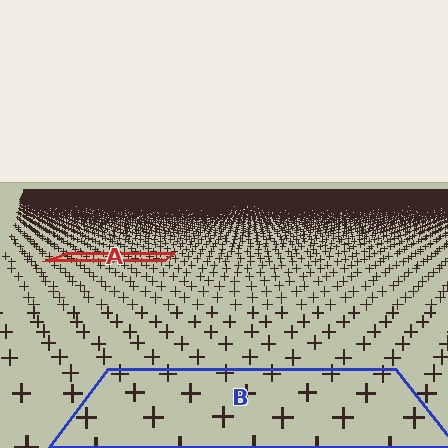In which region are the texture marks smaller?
The texture marks are smaller in region A, because it is farther away.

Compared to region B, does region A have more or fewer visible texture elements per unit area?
Region A has more texture elements per unit area — they are packed more densely because it is farther away.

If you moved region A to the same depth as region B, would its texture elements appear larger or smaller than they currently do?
They would appear larger. At a closer depth, the same texture elements are projected at a bigger on-screen size.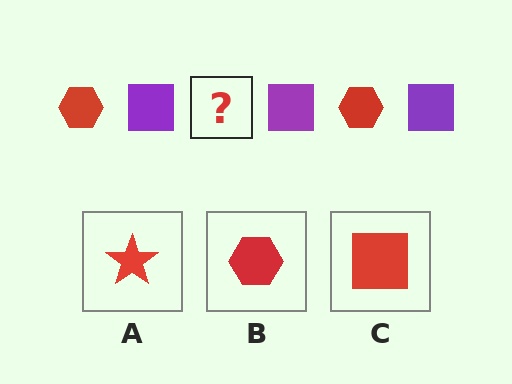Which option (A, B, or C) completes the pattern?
B.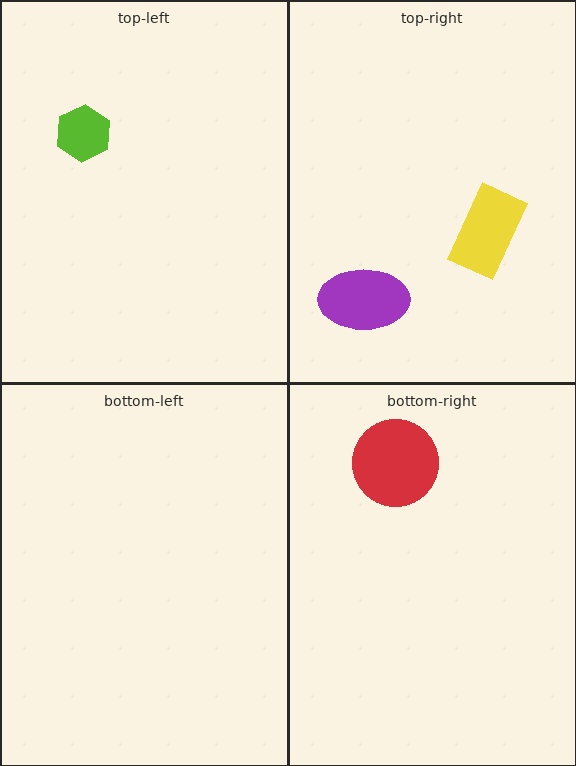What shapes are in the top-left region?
The lime hexagon.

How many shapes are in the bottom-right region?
1.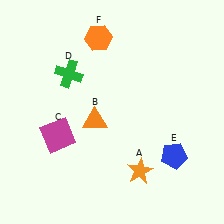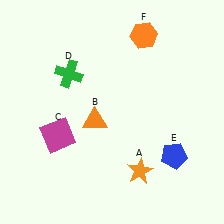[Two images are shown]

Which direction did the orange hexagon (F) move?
The orange hexagon (F) moved right.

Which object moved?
The orange hexagon (F) moved right.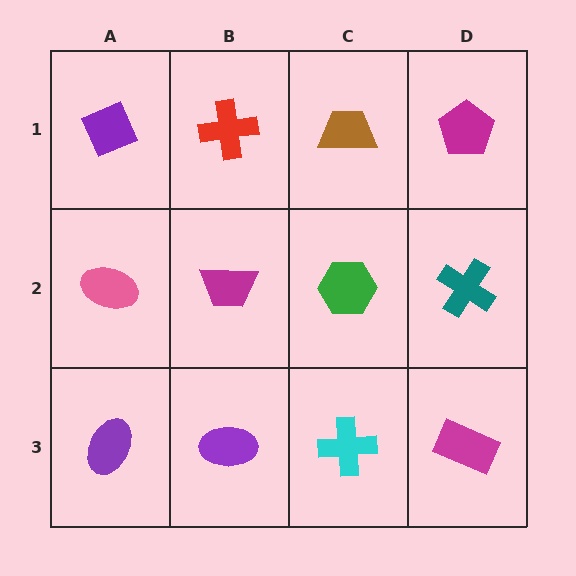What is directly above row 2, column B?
A red cross.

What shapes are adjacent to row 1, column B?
A magenta trapezoid (row 2, column B), a purple diamond (row 1, column A), a brown trapezoid (row 1, column C).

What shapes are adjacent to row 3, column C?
A green hexagon (row 2, column C), a purple ellipse (row 3, column B), a magenta rectangle (row 3, column D).